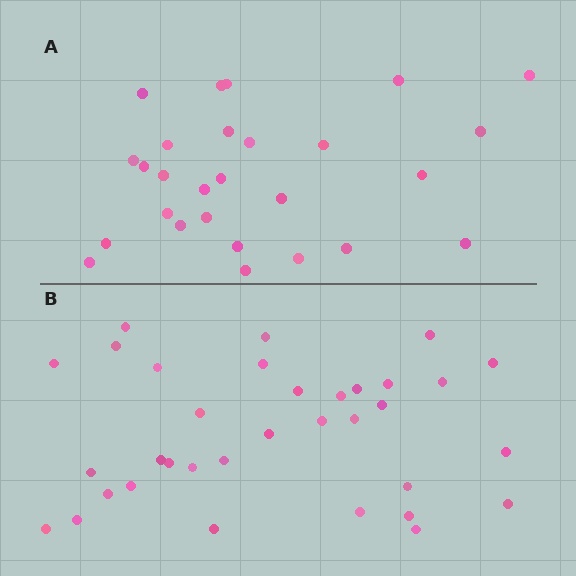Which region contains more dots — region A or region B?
Region B (the bottom region) has more dots.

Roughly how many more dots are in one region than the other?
Region B has roughly 8 or so more dots than region A.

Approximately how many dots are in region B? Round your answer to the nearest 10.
About 30 dots. (The exact count is 34, which rounds to 30.)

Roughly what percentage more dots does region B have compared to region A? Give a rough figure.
About 25% more.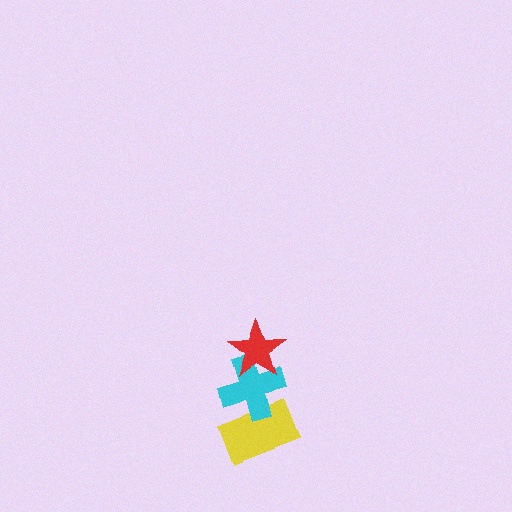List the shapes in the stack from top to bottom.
From top to bottom: the red star, the cyan cross, the yellow rectangle.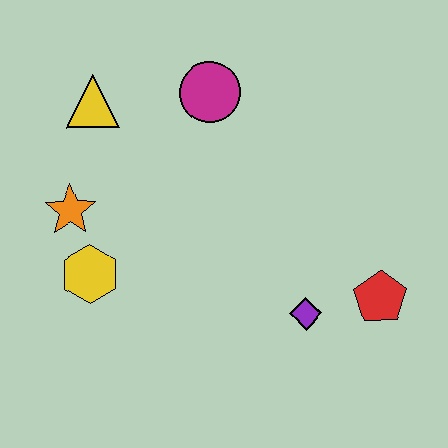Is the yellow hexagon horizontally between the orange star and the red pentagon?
Yes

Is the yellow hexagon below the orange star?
Yes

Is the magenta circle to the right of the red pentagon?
No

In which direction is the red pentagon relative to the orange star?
The red pentagon is to the right of the orange star.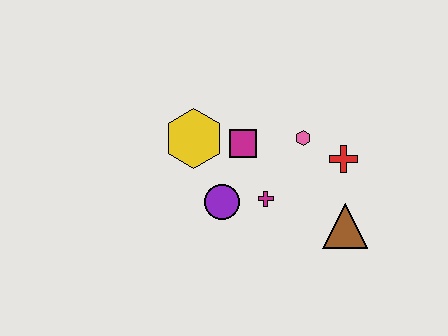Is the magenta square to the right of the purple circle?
Yes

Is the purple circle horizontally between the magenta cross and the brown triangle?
No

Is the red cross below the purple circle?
No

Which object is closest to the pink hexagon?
The red cross is closest to the pink hexagon.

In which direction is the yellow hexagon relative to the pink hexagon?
The yellow hexagon is to the left of the pink hexagon.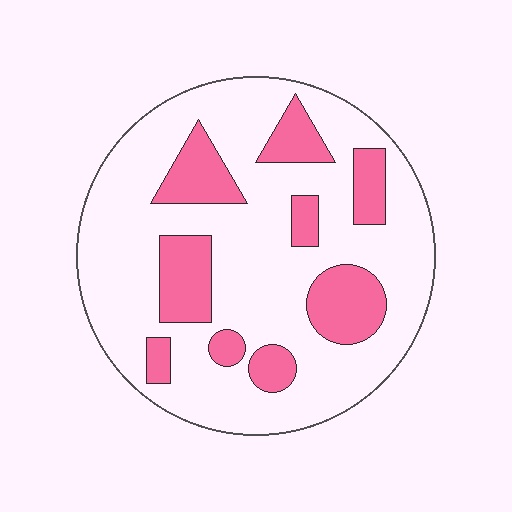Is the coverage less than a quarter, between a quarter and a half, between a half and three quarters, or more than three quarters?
Less than a quarter.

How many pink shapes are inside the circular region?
9.